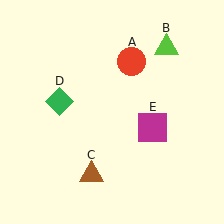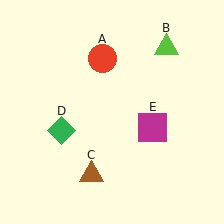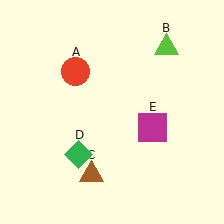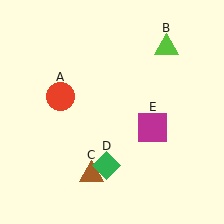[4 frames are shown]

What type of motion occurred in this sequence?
The red circle (object A), green diamond (object D) rotated counterclockwise around the center of the scene.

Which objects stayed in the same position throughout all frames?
Lime triangle (object B) and brown triangle (object C) and magenta square (object E) remained stationary.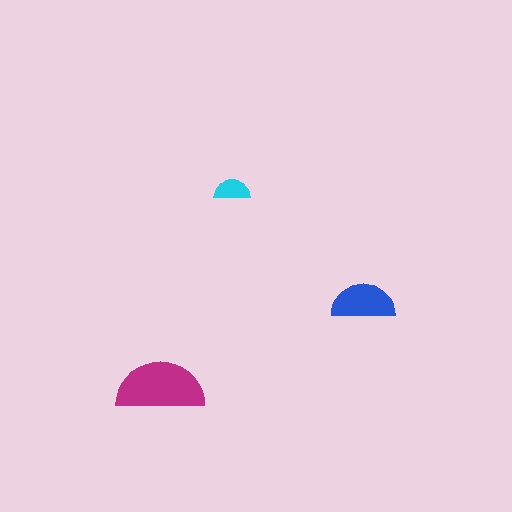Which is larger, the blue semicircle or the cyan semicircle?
The blue one.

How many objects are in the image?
There are 3 objects in the image.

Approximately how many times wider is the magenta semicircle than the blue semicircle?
About 1.5 times wider.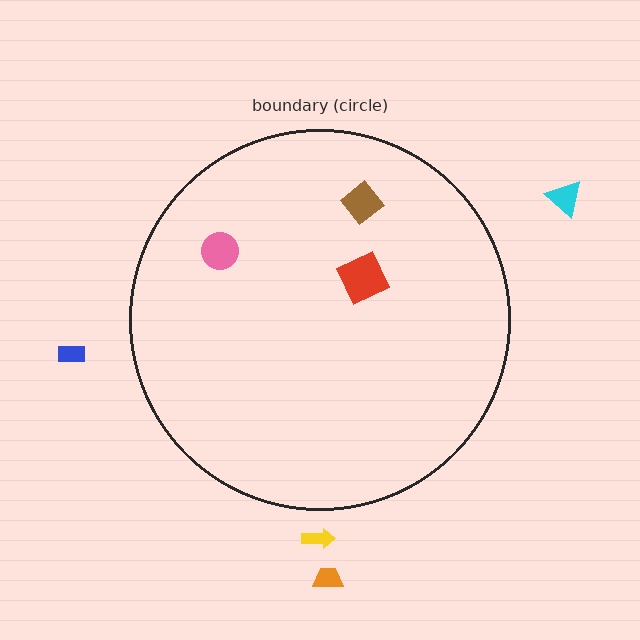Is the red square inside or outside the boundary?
Inside.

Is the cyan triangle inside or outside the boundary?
Outside.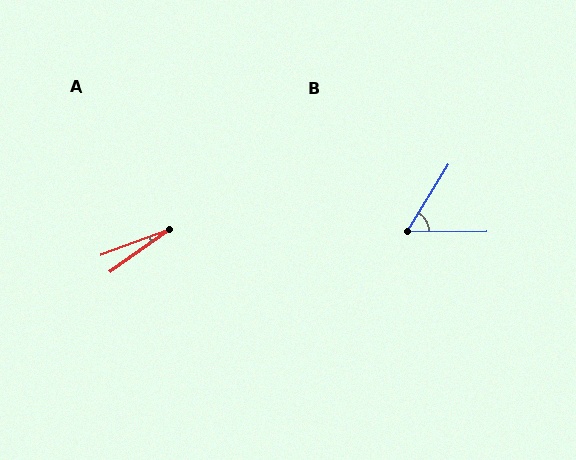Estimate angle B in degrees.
Approximately 58 degrees.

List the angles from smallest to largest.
A (15°), B (58°).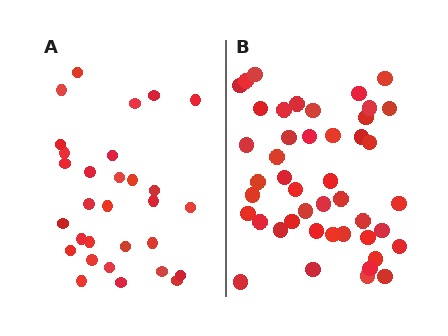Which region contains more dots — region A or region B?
Region B (the right region) has more dots.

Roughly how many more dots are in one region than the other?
Region B has approximately 15 more dots than region A.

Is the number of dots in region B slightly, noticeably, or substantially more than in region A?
Region B has substantially more. The ratio is roughly 1.5 to 1.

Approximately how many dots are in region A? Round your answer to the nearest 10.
About 30 dots.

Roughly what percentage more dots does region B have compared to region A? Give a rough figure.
About 50% more.